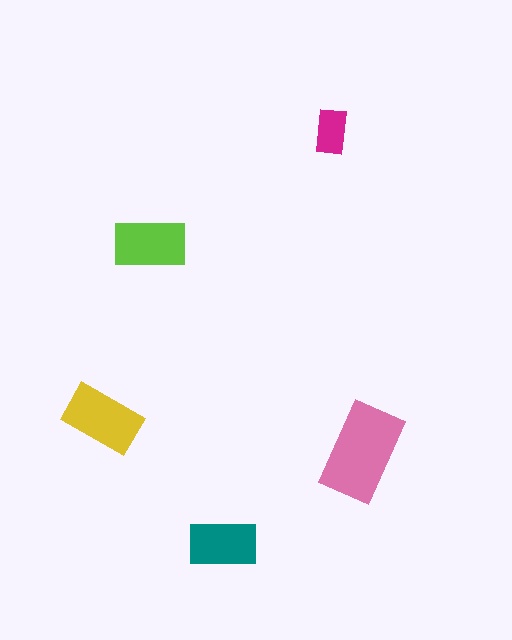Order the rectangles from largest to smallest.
the pink one, the yellow one, the lime one, the teal one, the magenta one.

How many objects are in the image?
There are 5 objects in the image.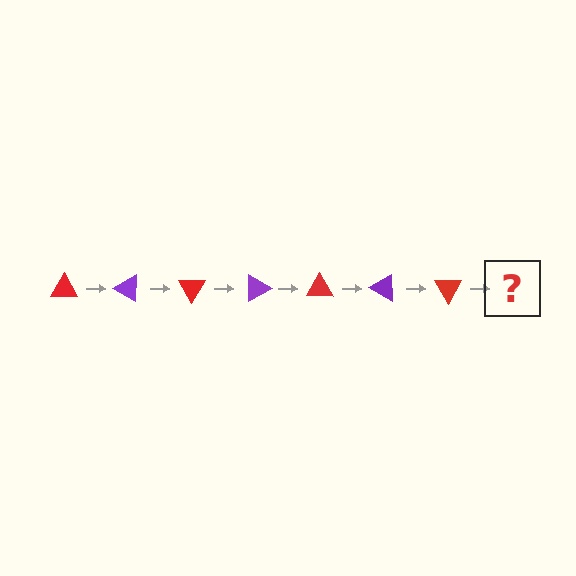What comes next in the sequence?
The next element should be a purple triangle, rotated 210 degrees from the start.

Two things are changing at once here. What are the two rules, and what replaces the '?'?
The two rules are that it rotates 30 degrees each step and the color cycles through red and purple. The '?' should be a purple triangle, rotated 210 degrees from the start.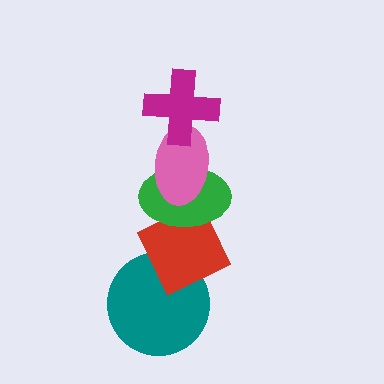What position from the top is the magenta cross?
The magenta cross is 1st from the top.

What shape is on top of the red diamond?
The green ellipse is on top of the red diamond.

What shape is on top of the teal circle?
The red diamond is on top of the teal circle.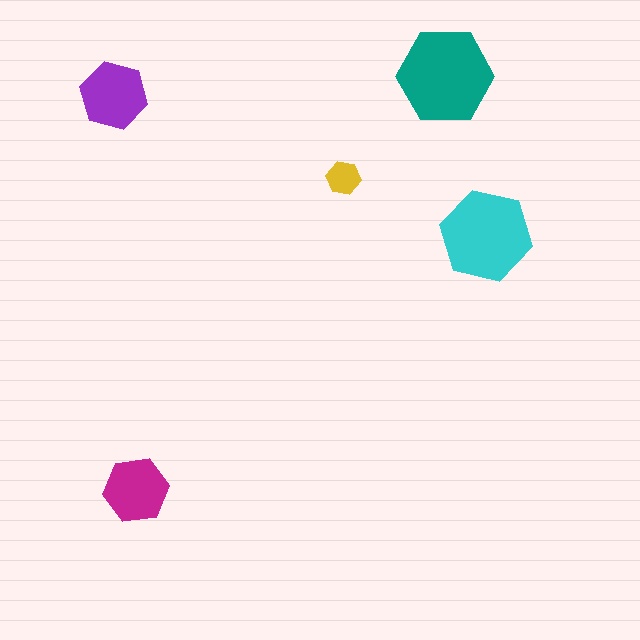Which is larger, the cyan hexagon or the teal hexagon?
The teal one.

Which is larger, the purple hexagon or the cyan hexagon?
The cyan one.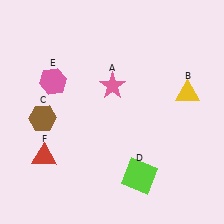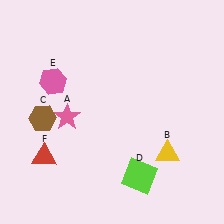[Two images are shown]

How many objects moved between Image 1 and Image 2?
2 objects moved between the two images.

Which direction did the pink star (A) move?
The pink star (A) moved left.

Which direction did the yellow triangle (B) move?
The yellow triangle (B) moved down.